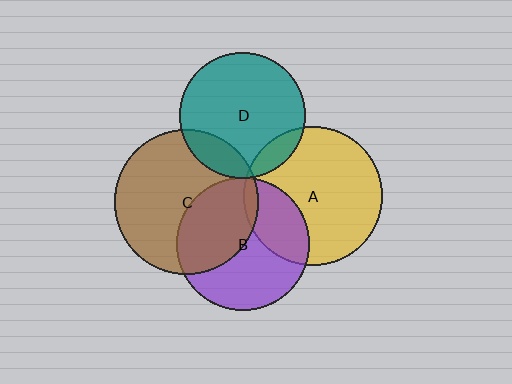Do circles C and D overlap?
Yes.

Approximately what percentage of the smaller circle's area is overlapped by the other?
Approximately 15%.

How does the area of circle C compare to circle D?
Approximately 1.3 times.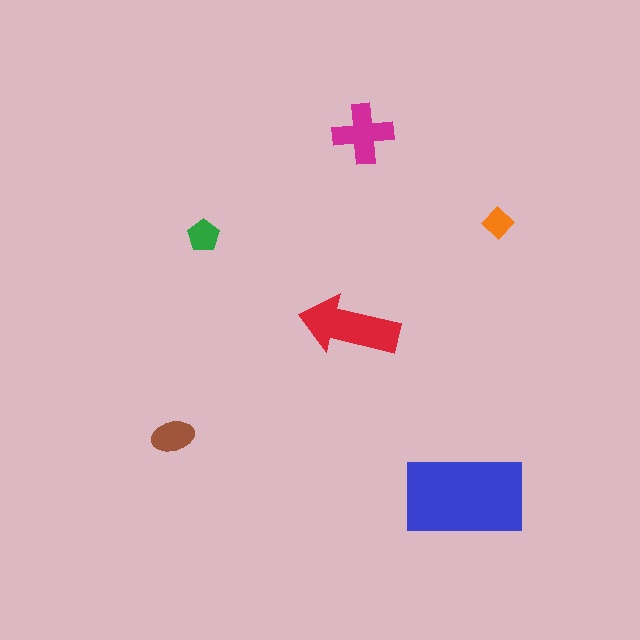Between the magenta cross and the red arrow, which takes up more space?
The red arrow.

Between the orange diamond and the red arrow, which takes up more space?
The red arrow.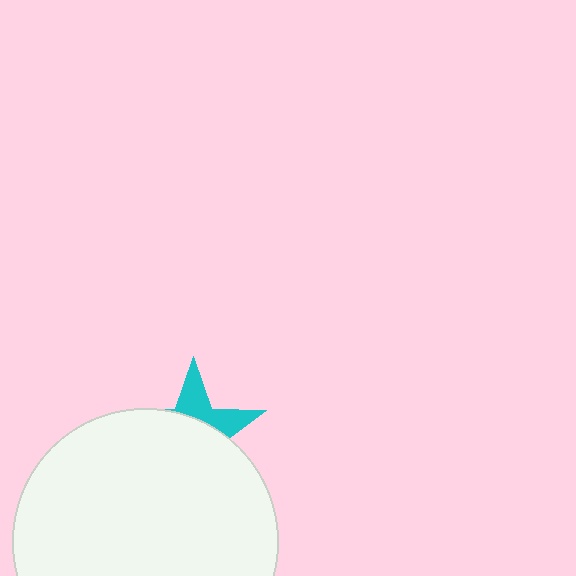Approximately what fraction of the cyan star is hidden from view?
Roughly 68% of the cyan star is hidden behind the white circle.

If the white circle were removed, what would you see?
You would see the complete cyan star.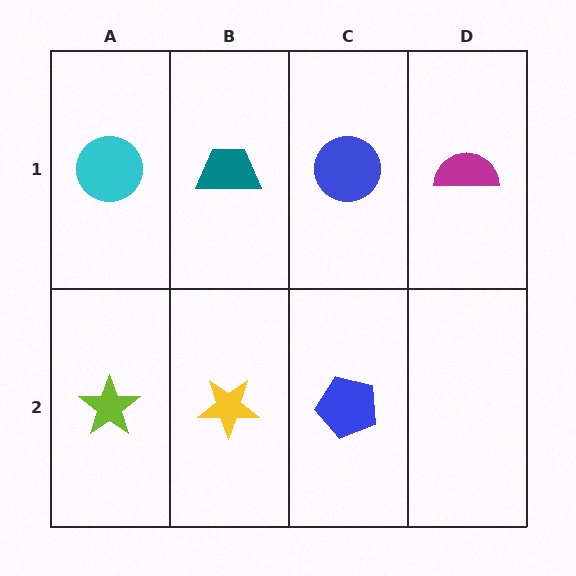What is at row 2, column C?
A blue pentagon.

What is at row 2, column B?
A yellow star.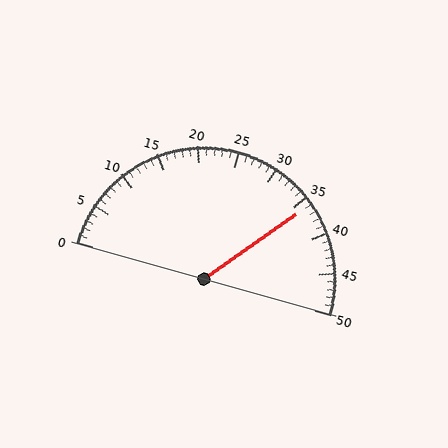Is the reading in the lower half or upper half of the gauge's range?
The reading is in the upper half of the range (0 to 50).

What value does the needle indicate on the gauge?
The needle indicates approximately 36.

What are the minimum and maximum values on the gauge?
The gauge ranges from 0 to 50.